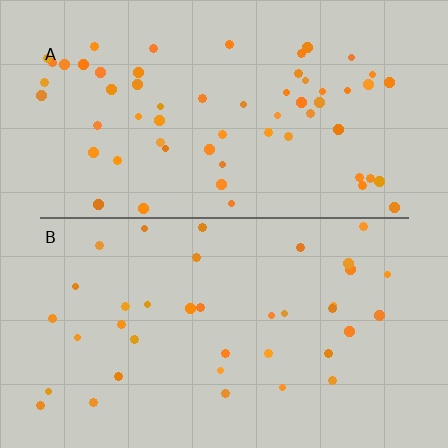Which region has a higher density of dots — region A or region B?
A (the top).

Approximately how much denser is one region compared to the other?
Approximately 1.6× — region A over region B.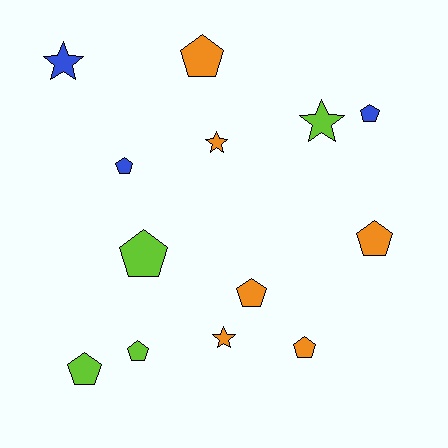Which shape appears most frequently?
Pentagon, with 9 objects.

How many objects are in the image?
There are 13 objects.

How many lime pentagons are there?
There are 3 lime pentagons.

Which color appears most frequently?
Orange, with 6 objects.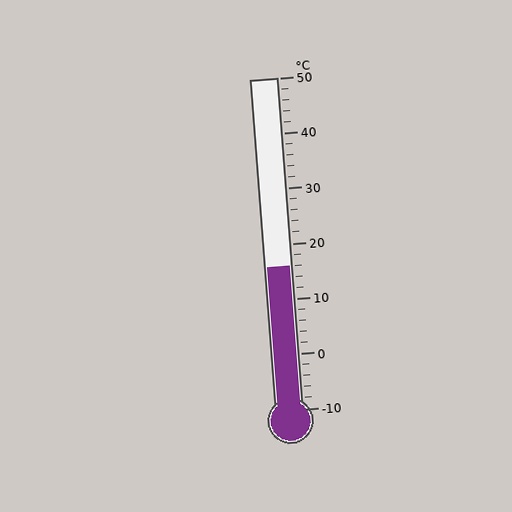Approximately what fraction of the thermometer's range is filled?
The thermometer is filled to approximately 45% of its range.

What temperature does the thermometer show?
The thermometer shows approximately 16°C.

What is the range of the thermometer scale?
The thermometer scale ranges from -10°C to 50°C.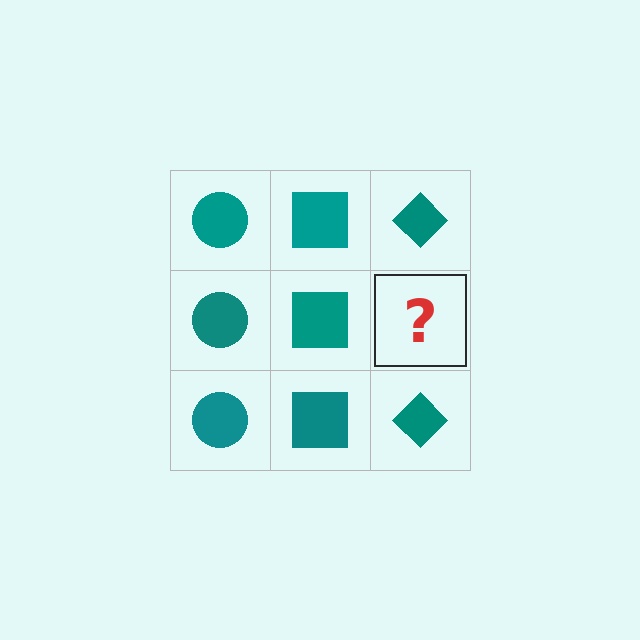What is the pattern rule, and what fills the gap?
The rule is that each column has a consistent shape. The gap should be filled with a teal diamond.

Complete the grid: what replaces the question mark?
The question mark should be replaced with a teal diamond.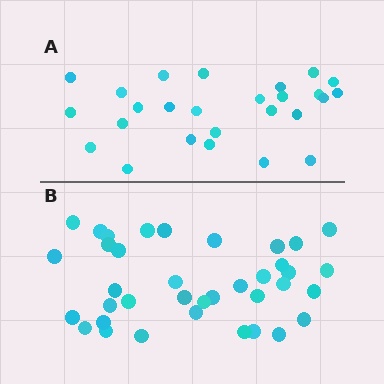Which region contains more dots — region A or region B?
Region B (the bottom region) has more dots.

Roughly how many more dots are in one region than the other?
Region B has roughly 12 or so more dots than region A.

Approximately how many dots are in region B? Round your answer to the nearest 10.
About 40 dots. (The exact count is 37, which rounds to 40.)